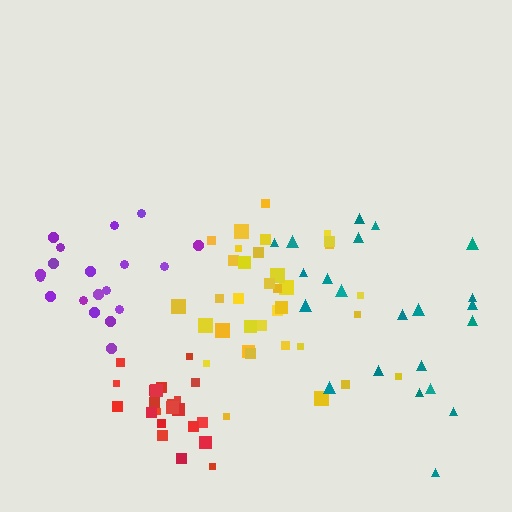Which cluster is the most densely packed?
Red.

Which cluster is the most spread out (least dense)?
Teal.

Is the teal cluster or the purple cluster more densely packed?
Purple.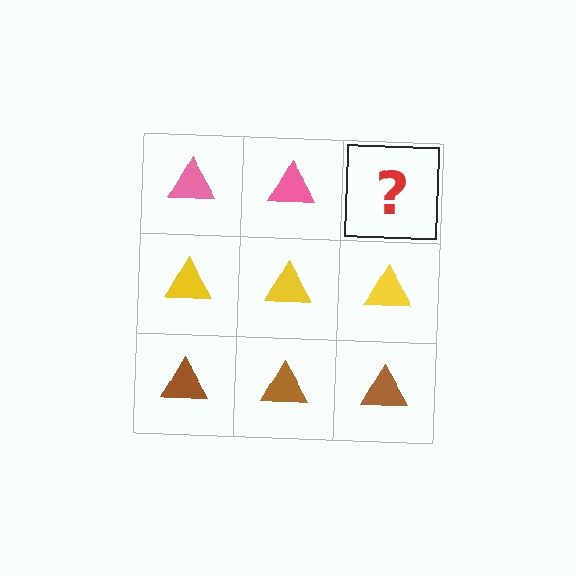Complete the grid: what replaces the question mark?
The question mark should be replaced with a pink triangle.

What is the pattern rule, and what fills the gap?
The rule is that each row has a consistent color. The gap should be filled with a pink triangle.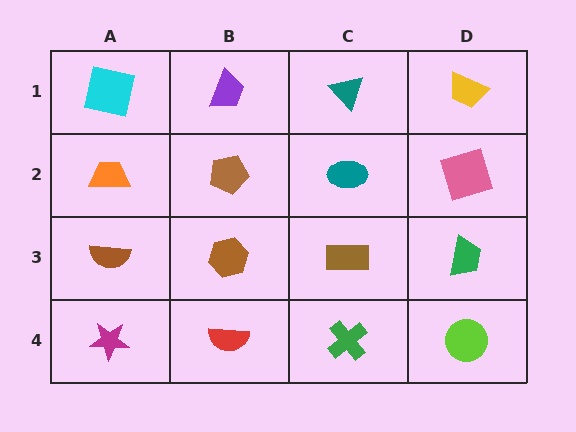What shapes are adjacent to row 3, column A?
An orange trapezoid (row 2, column A), a magenta star (row 4, column A), a brown hexagon (row 3, column B).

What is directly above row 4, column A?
A brown semicircle.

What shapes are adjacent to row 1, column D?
A pink square (row 2, column D), a teal triangle (row 1, column C).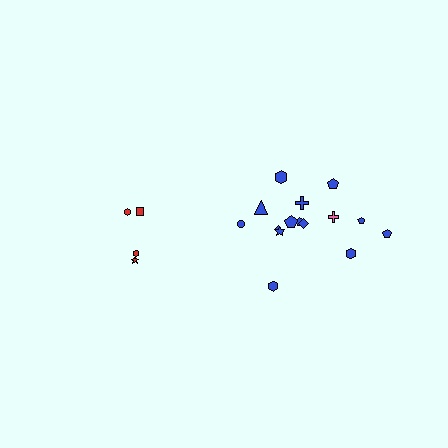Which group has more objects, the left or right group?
The right group.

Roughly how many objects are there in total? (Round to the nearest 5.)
Roughly 20 objects in total.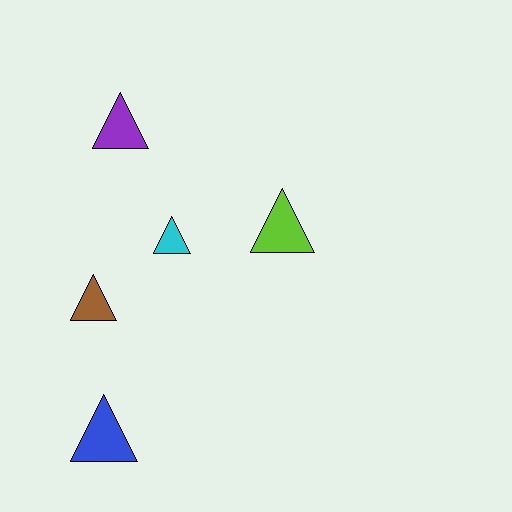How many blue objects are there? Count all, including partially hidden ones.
There is 1 blue object.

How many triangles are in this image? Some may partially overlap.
There are 5 triangles.